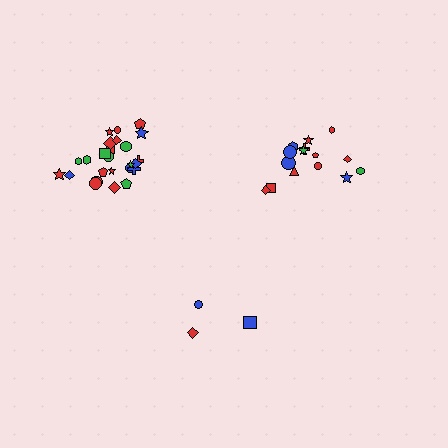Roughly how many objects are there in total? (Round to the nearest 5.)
Roughly 45 objects in total.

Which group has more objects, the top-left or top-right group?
The top-left group.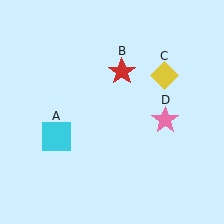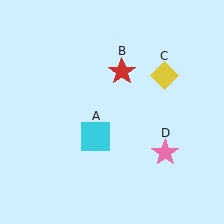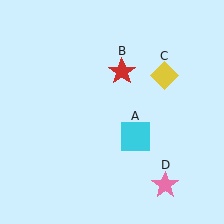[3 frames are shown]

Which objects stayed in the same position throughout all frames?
Red star (object B) and yellow diamond (object C) remained stationary.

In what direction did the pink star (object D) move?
The pink star (object D) moved down.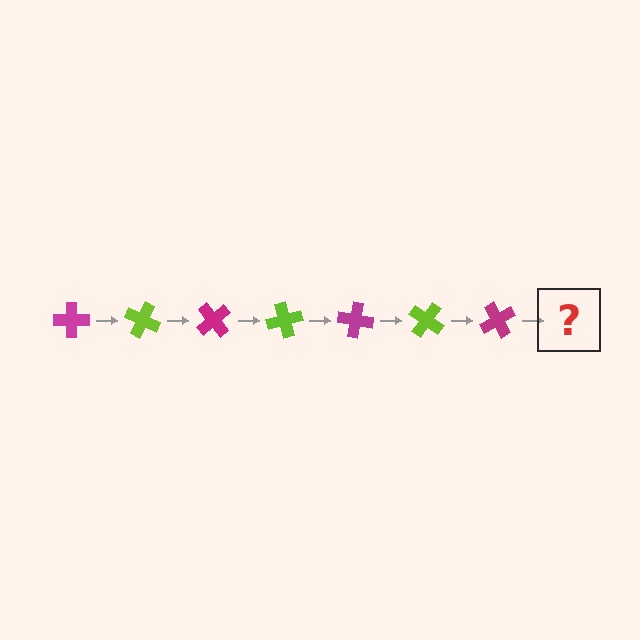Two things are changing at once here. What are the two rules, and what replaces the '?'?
The two rules are that it rotates 25 degrees each step and the color cycles through magenta and lime. The '?' should be a lime cross, rotated 175 degrees from the start.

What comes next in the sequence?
The next element should be a lime cross, rotated 175 degrees from the start.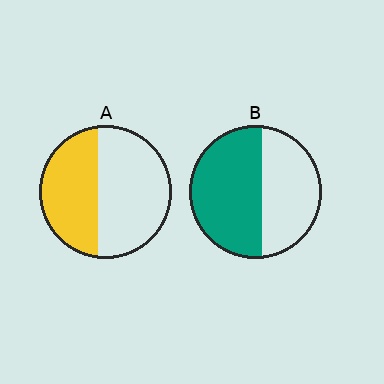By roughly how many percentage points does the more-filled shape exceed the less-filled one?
By roughly 15 percentage points (B over A).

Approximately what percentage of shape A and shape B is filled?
A is approximately 45% and B is approximately 55%.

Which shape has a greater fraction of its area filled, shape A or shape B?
Shape B.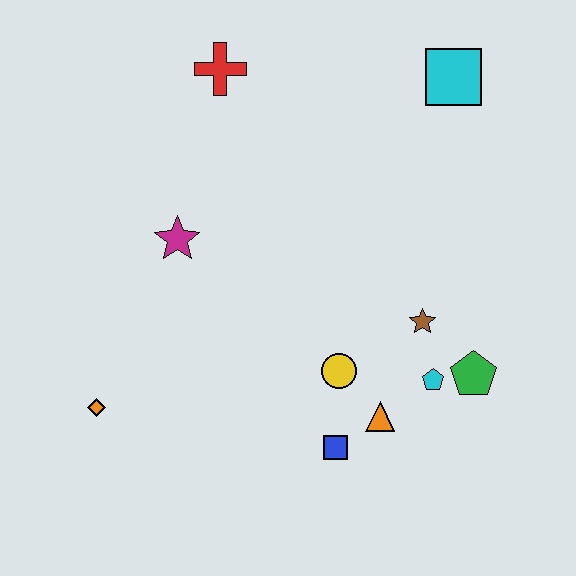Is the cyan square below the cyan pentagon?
No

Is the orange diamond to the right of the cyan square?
No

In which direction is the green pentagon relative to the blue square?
The green pentagon is to the right of the blue square.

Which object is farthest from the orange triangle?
The red cross is farthest from the orange triangle.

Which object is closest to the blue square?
The orange triangle is closest to the blue square.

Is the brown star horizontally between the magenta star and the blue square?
No